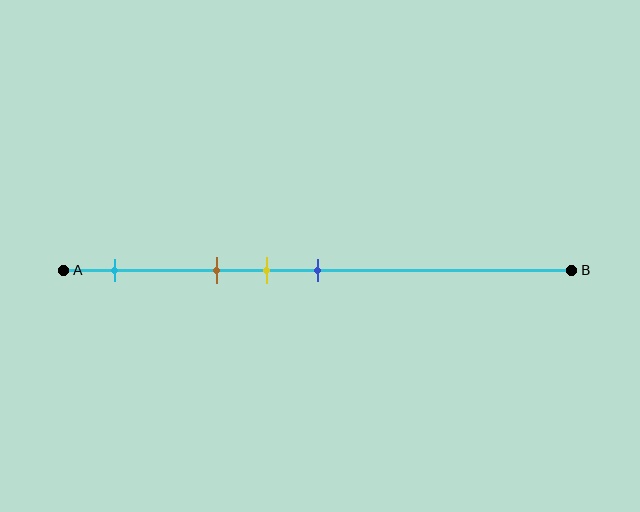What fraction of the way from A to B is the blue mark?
The blue mark is approximately 50% (0.5) of the way from A to B.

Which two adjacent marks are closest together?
The yellow and blue marks are the closest adjacent pair.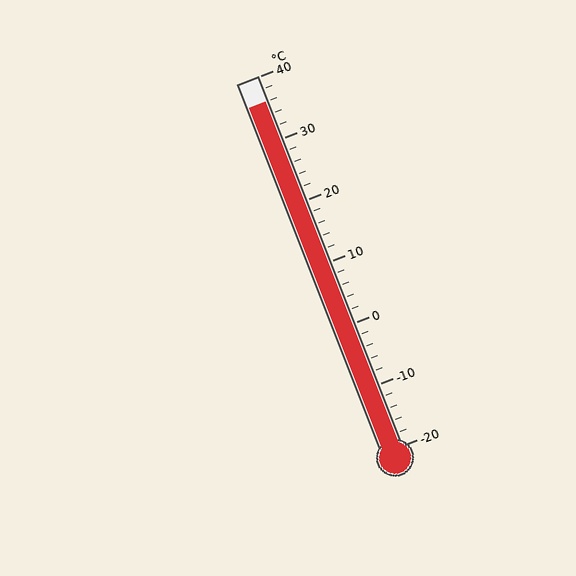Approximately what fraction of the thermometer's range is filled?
The thermometer is filled to approximately 95% of its range.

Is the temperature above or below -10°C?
The temperature is above -10°C.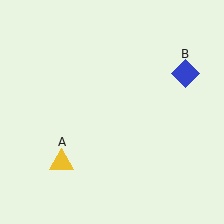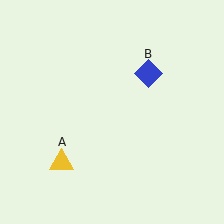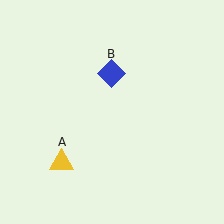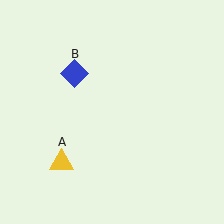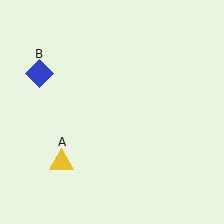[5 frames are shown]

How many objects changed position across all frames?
1 object changed position: blue diamond (object B).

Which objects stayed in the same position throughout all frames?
Yellow triangle (object A) remained stationary.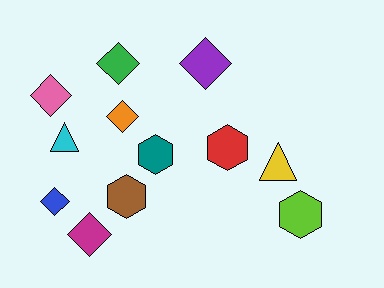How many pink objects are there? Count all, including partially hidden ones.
There is 1 pink object.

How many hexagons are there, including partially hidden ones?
There are 4 hexagons.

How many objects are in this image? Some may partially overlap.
There are 12 objects.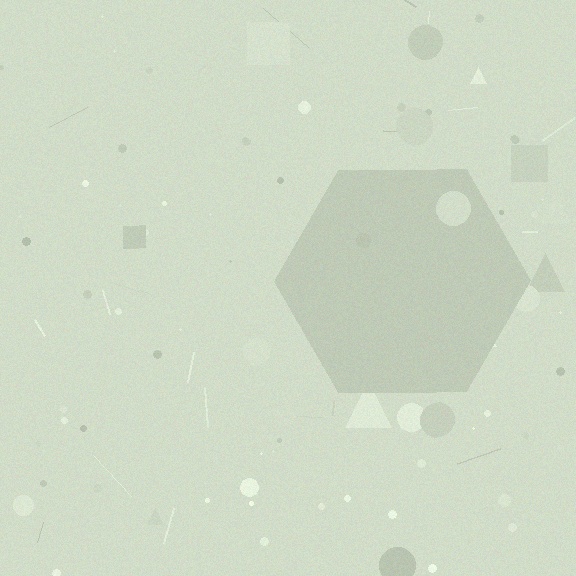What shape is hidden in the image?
A hexagon is hidden in the image.